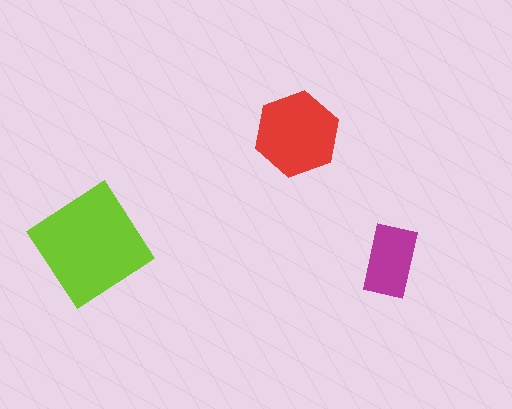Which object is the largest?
The lime diamond.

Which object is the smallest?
The magenta rectangle.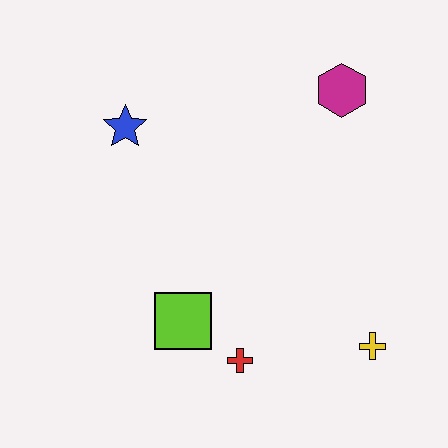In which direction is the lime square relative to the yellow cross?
The lime square is to the left of the yellow cross.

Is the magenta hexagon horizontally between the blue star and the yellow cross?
Yes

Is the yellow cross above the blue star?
No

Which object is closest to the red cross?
The lime square is closest to the red cross.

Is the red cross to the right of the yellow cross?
No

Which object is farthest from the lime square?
The magenta hexagon is farthest from the lime square.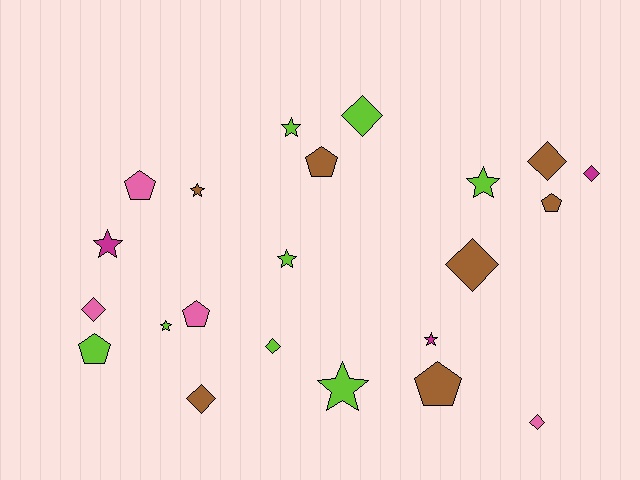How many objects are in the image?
There are 22 objects.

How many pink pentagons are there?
There are 2 pink pentagons.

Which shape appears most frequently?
Star, with 8 objects.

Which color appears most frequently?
Lime, with 8 objects.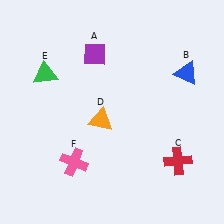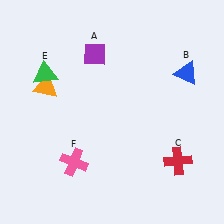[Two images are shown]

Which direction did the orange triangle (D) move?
The orange triangle (D) moved left.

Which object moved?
The orange triangle (D) moved left.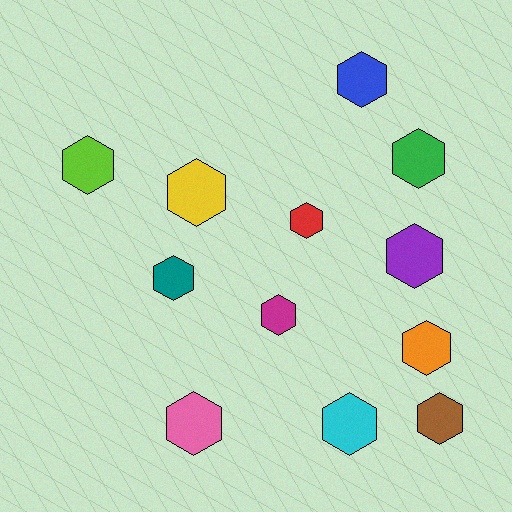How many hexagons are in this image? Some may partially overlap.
There are 12 hexagons.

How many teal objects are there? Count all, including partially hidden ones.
There is 1 teal object.